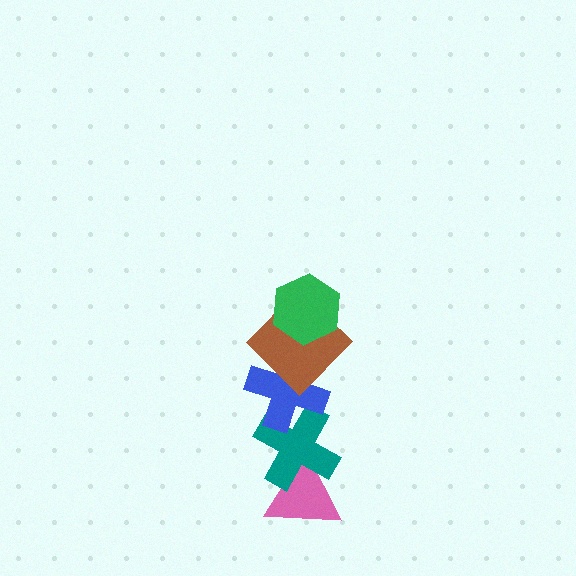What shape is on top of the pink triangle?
The teal cross is on top of the pink triangle.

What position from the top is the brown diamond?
The brown diamond is 2nd from the top.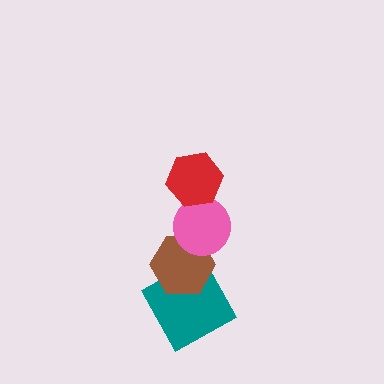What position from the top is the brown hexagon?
The brown hexagon is 3rd from the top.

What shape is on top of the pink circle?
The red hexagon is on top of the pink circle.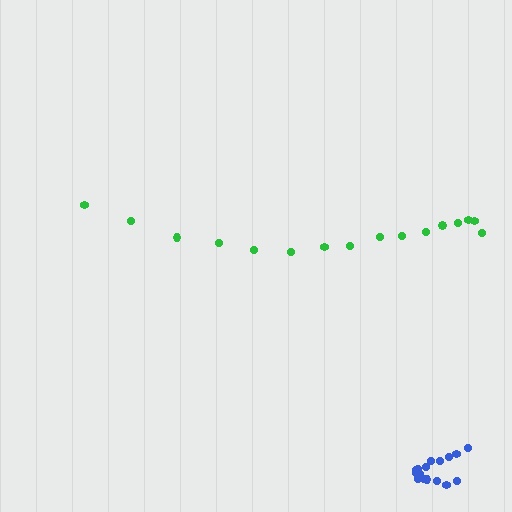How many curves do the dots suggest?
There are 2 distinct paths.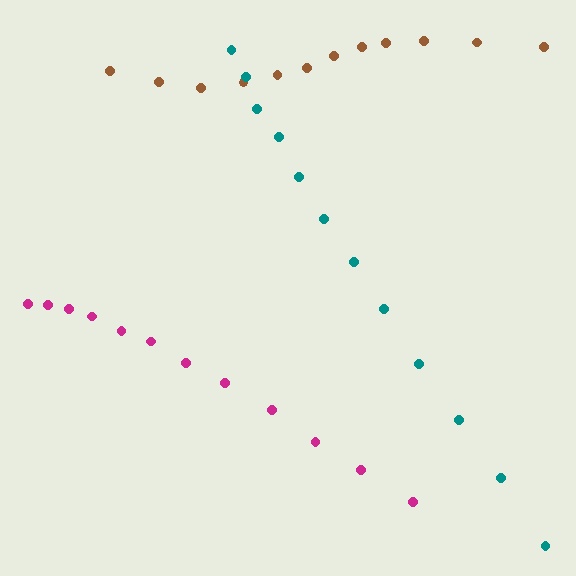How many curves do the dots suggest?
There are 3 distinct paths.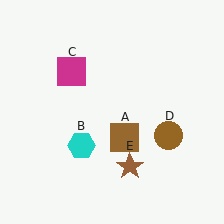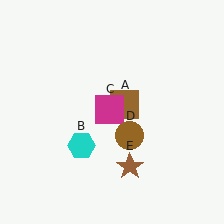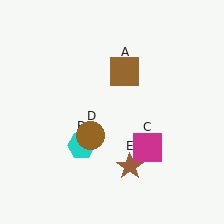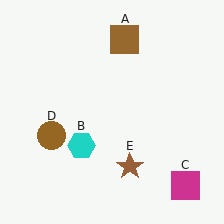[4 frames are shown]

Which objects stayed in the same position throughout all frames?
Cyan hexagon (object B) and brown star (object E) remained stationary.